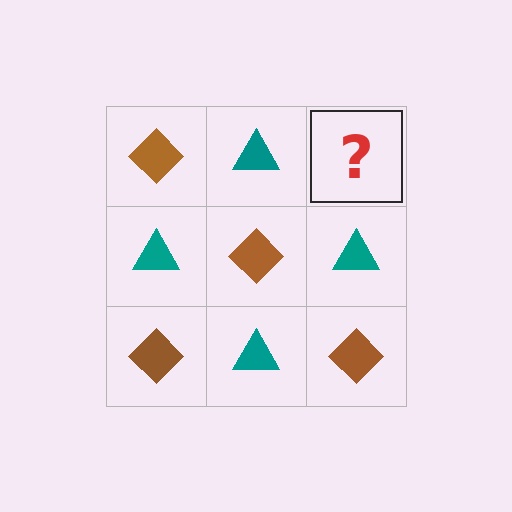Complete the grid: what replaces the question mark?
The question mark should be replaced with a brown diamond.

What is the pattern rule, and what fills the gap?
The rule is that it alternates brown diamond and teal triangle in a checkerboard pattern. The gap should be filled with a brown diamond.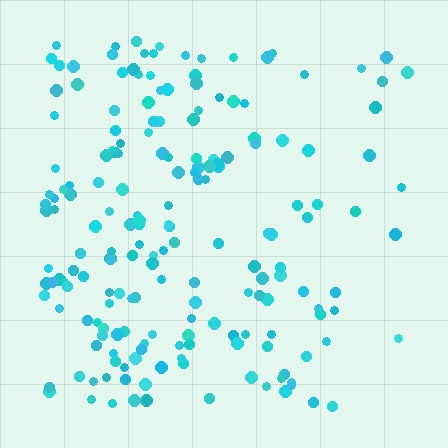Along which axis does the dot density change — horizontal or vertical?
Horizontal.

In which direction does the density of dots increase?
From right to left, with the left side densest.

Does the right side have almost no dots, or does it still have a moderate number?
Still a moderate number, just noticeably fewer than the left.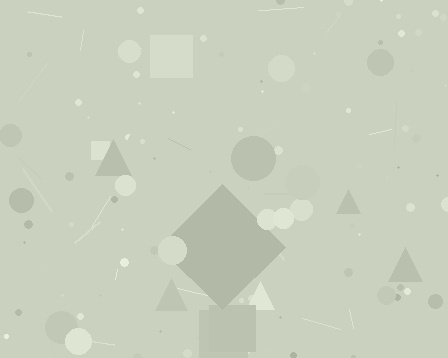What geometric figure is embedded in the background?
A diamond is embedded in the background.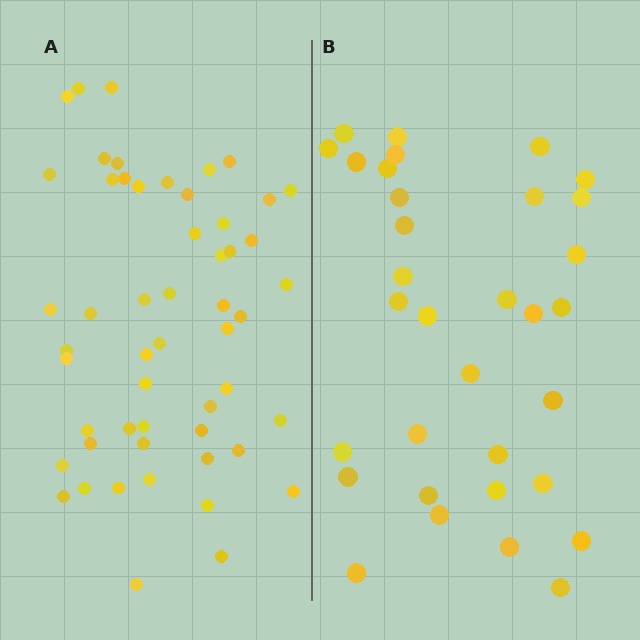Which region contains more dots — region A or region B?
Region A (the left region) has more dots.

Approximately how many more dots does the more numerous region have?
Region A has approximately 20 more dots than region B.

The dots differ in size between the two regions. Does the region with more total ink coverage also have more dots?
No. Region B has more total ink coverage because its dots are larger, but region A actually contains more individual dots. Total area can be misleading — the number of items is what matters here.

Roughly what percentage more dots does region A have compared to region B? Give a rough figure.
About 60% more.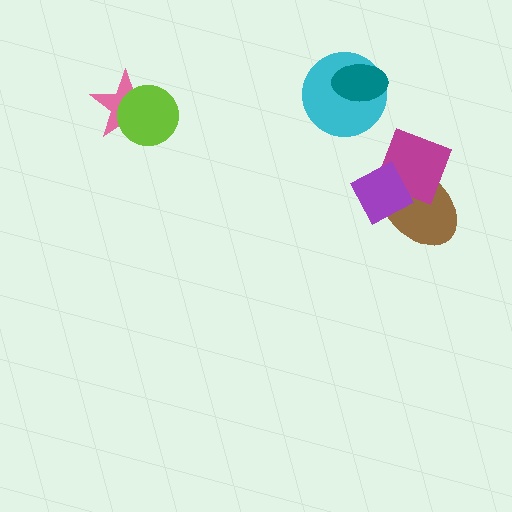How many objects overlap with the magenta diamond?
2 objects overlap with the magenta diamond.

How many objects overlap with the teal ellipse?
1 object overlaps with the teal ellipse.